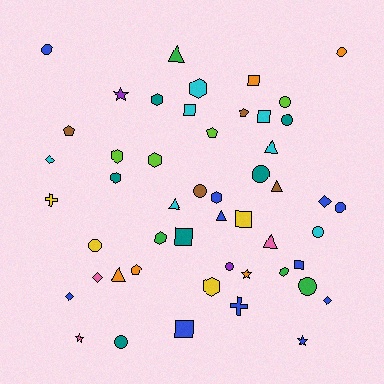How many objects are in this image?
There are 50 objects.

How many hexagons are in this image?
There are 9 hexagons.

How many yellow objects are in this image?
There are 4 yellow objects.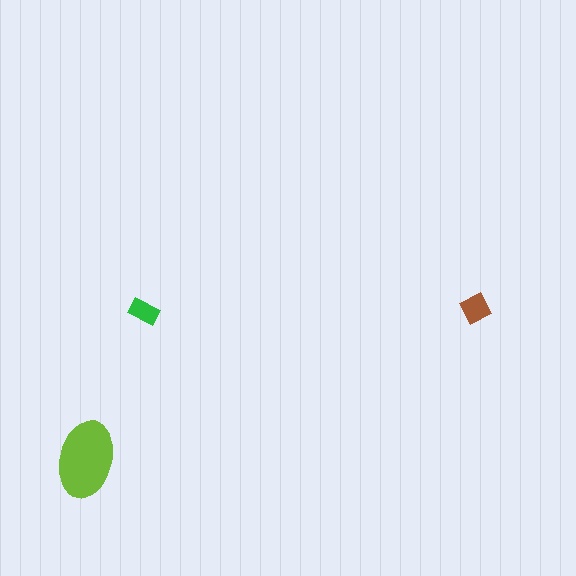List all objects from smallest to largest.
The green rectangle, the brown diamond, the lime ellipse.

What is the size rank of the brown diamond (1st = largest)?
2nd.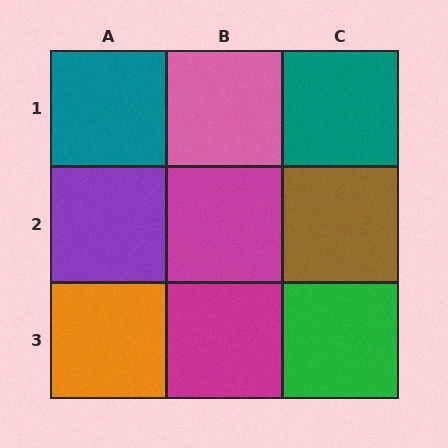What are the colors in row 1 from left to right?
Teal, pink, teal.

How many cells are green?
1 cell is green.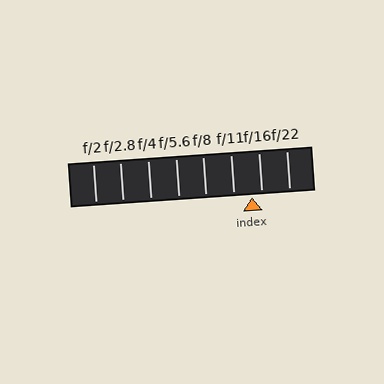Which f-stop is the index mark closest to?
The index mark is closest to f/16.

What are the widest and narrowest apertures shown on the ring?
The widest aperture shown is f/2 and the narrowest is f/22.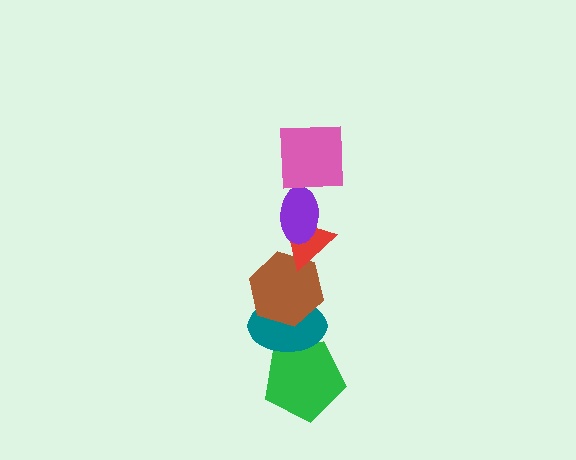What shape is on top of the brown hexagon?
The red triangle is on top of the brown hexagon.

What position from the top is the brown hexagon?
The brown hexagon is 4th from the top.